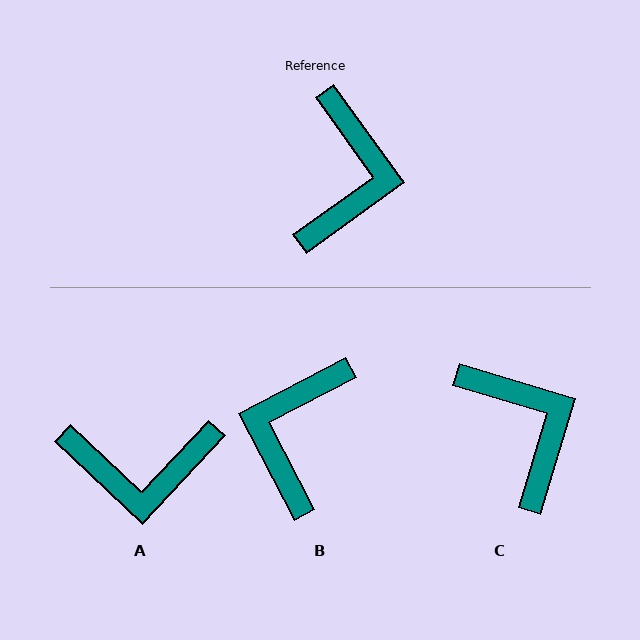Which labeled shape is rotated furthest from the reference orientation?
B, about 172 degrees away.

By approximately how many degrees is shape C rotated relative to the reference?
Approximately 37 degrees counter-clockwise.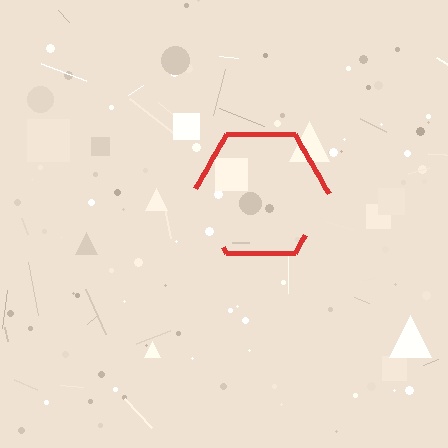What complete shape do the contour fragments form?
The contour fragments form a hexagon.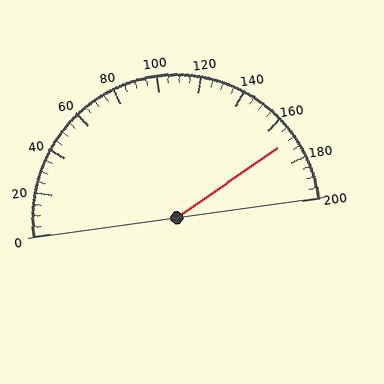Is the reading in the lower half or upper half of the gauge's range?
The reading is in the upper half of the range (0 to 200).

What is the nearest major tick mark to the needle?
The nearest major tick mark is 160.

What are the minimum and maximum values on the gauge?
The gauge ranges from 0 to 200.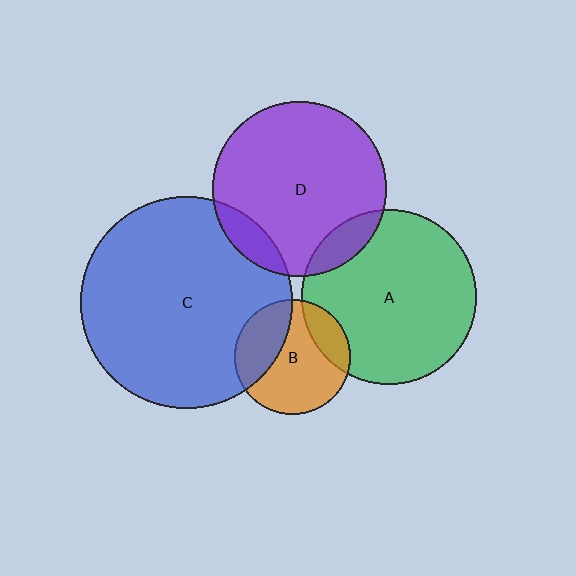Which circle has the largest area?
Circle C (blue).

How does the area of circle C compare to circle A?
Approximately 1.5 times.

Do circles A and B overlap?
Yes.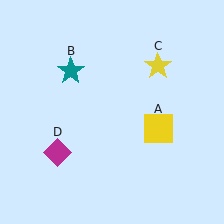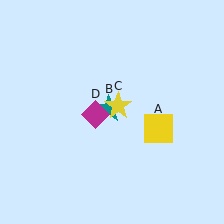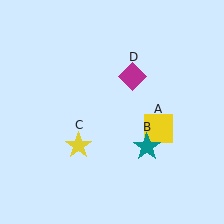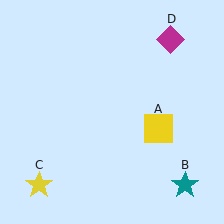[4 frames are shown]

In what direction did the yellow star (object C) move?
The yellow star (object C) moved down and to the left.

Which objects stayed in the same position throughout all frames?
Yellow square (object A) remained stationary.